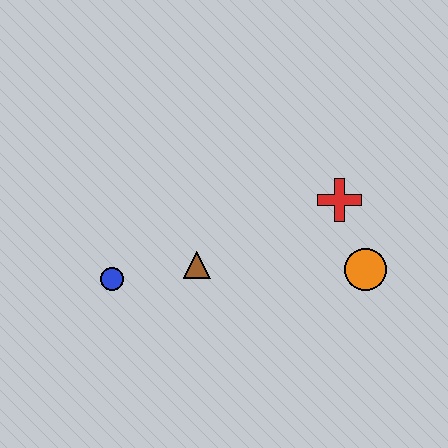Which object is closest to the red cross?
The orange circle is closest to the red cross.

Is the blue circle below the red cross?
Yes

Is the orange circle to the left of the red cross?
No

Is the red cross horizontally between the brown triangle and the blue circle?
No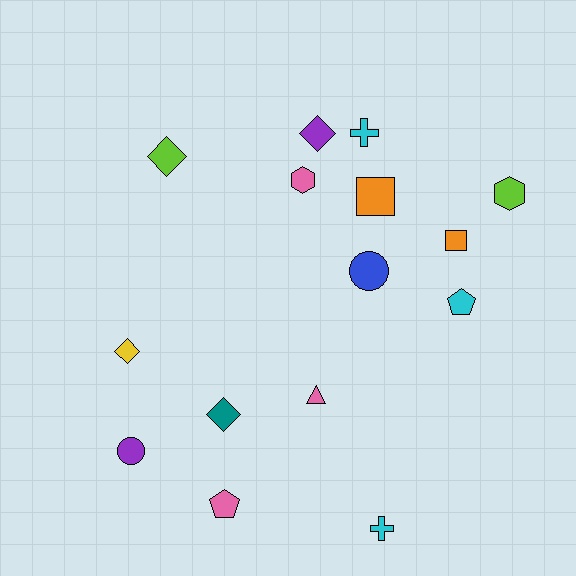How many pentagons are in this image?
There are 2 pentagons.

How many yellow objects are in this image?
There is 1 yellow object.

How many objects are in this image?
There are 15 objects.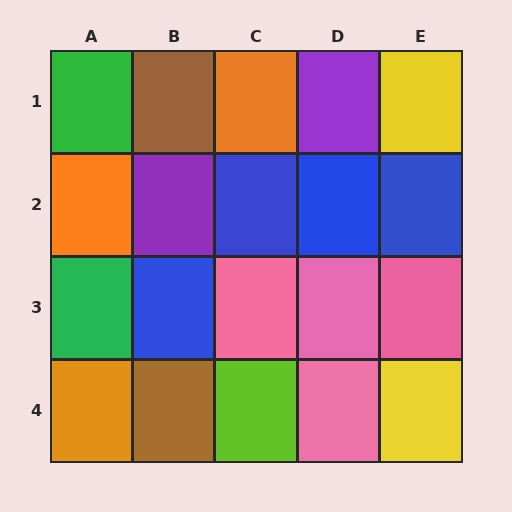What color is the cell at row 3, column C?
Pink.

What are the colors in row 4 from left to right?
Orange, brown, lime, pink, yellow.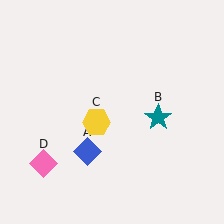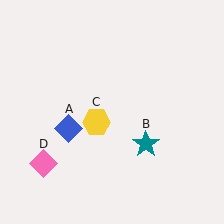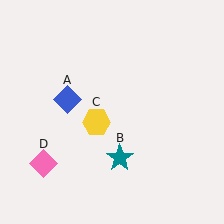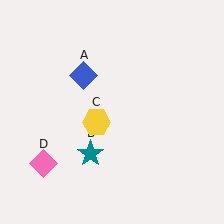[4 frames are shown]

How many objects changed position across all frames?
2 objects changed position: blue diamond (object A), teal star (object B).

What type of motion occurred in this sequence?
The blue diamond (object A), teal star (object B) rotated clockwise around the center of the scene.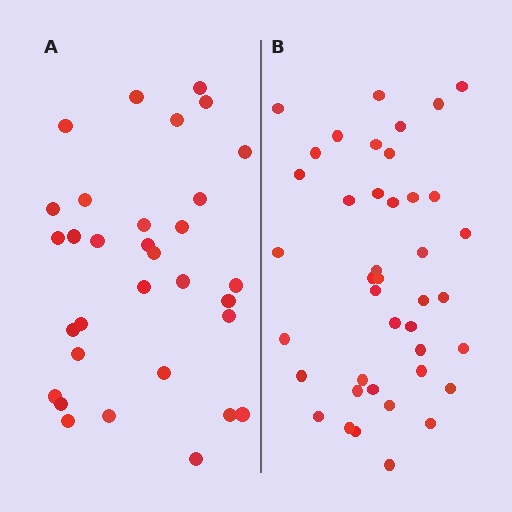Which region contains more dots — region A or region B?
Region B (the right region) has more dots.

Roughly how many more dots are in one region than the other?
Region B has roughly 8 or so more dots than region A.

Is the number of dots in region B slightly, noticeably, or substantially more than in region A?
Region B has noticeably more, but not dramatically so. The ratio is roughly 1.3 to 1.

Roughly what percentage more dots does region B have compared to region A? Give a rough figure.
About 30% more.